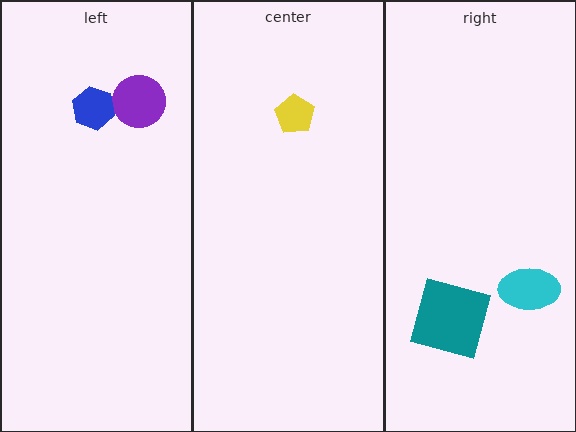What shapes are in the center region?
The yellow pentagon.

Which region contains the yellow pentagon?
The center region.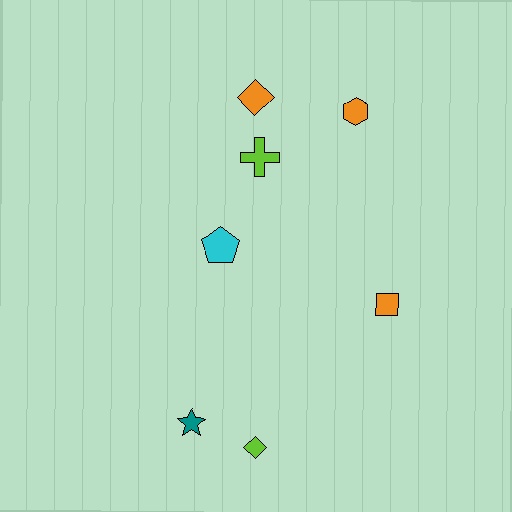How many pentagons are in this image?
There is 1 pentagon.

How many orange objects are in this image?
There are 3 orange objects.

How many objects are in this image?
There are 7 objects.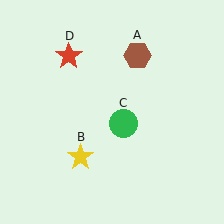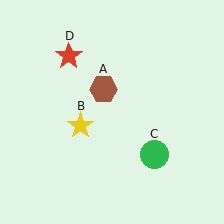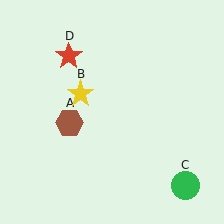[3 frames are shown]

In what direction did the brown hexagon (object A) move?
The brown hexagon (object A) moved down and to the left.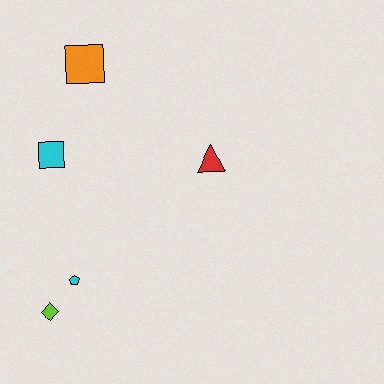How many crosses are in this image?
There are no crosses.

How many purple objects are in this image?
There are no purple objects.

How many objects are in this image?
There are 5 objects.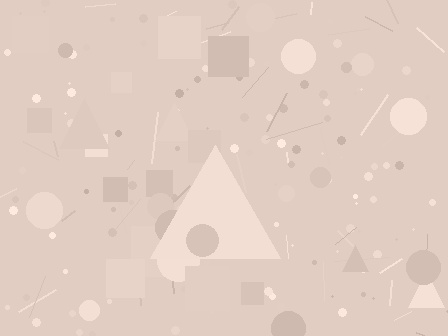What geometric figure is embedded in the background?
A triangle is embedded in the background.